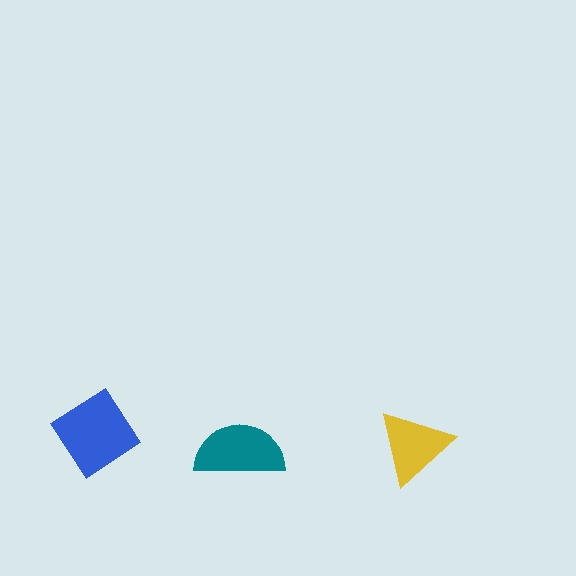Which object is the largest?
The blue diamond.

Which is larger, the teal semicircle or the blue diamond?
The blue diamond.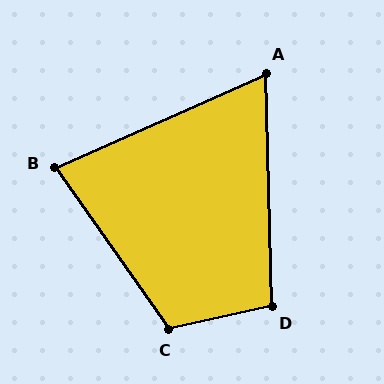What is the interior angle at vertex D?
Approximately 101 degrees (obtuse).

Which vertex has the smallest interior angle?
A, at approximately 68 degrees.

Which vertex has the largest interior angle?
C, at approximately 112 degrees.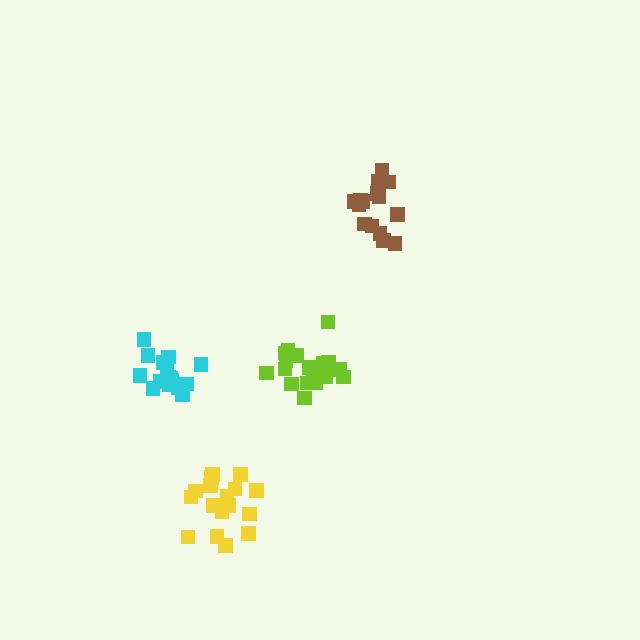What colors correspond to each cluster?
The clusters are colored: yellow, cyan, brown, lime.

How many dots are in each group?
Group 1: 17 dots, Group 2: 18 dots, Group 3: 17 dots, Group 4: 20 dots (72 total).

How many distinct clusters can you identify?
There are 4 distinct clusters.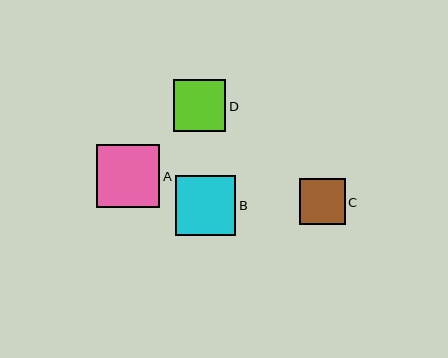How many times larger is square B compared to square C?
Square B is approximately 1.3 times the size of square C.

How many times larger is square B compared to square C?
Square B is approximately 1.3 times the size of square C.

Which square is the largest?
Square A is the largest with a size of approximately 63 pixels.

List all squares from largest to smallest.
From largest to smallest: A, B, D, C.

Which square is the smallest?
Square C is the smallest with a size of approximately 46 pixels.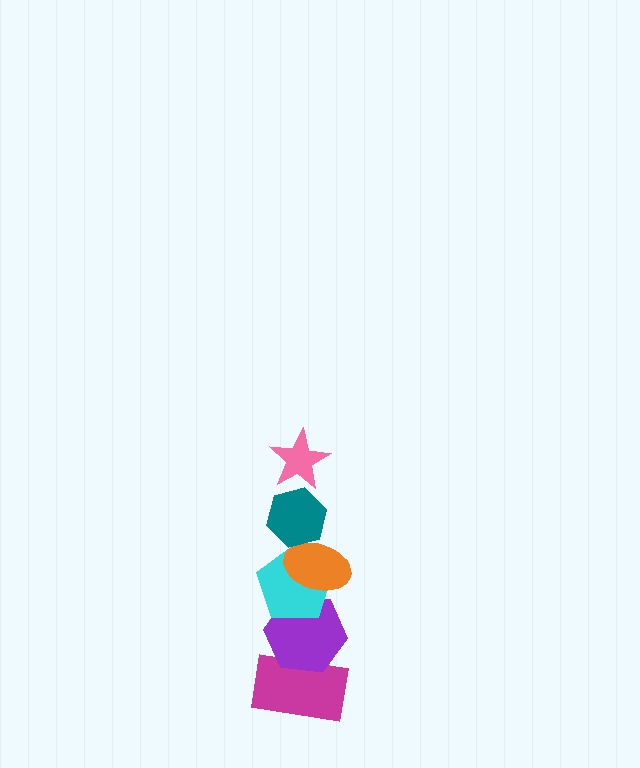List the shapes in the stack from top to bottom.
From top to bottom: the pink star, the teal hexagon, the orange ellipse, the cyan pentagon, the purple hexagon, the magenta rectangle.